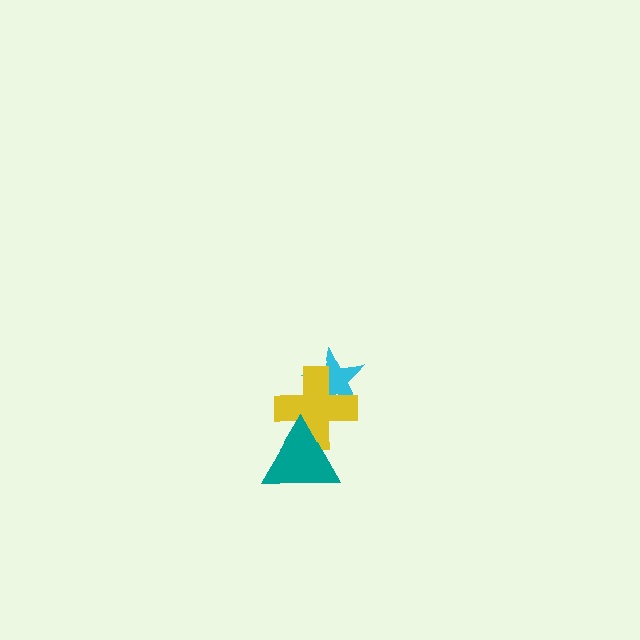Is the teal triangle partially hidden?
No, no other shape covers it.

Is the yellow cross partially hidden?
Yes, it is partially covered by another shape.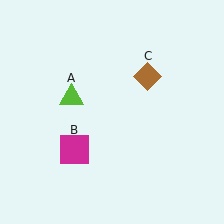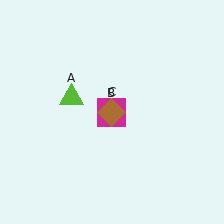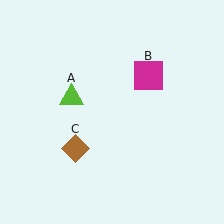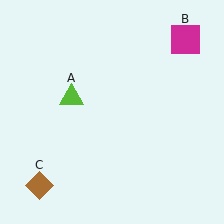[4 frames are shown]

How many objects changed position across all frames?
2 objects changed position: magenta square (object B), brown diamond (object C).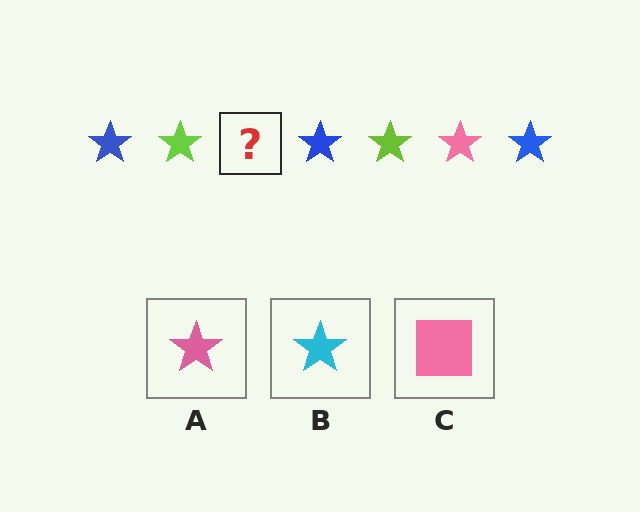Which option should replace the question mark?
Option A.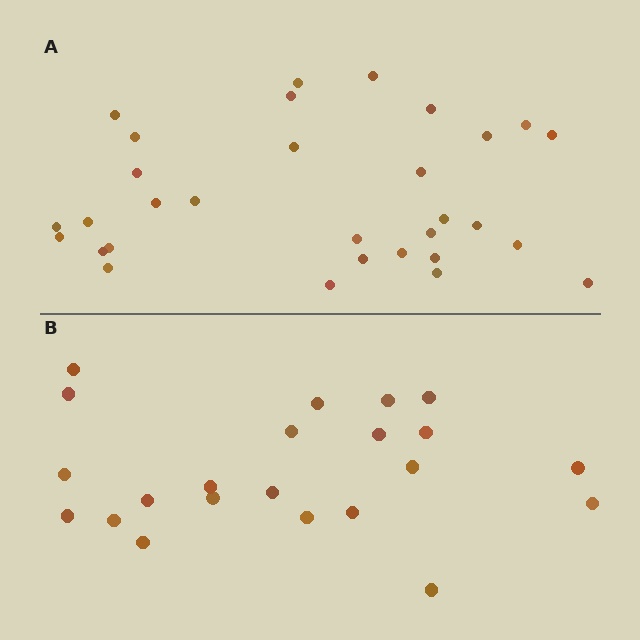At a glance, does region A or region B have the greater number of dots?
Region A (the top region) has more dots.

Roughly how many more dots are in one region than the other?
Region A has roughly 8 or so more dots than region B.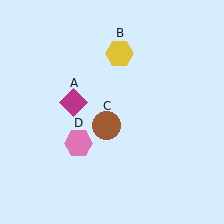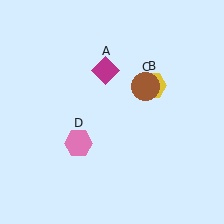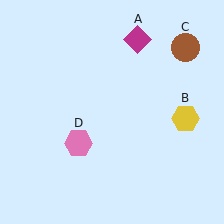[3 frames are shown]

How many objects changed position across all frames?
3 objects changed position: magenta diamond (object A), yellow hexagon (object B), brown circle (object C).